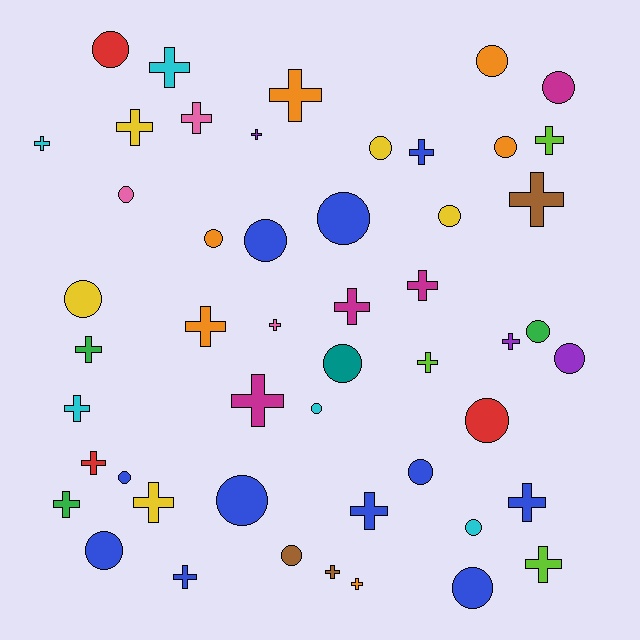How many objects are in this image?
There are 50 objects.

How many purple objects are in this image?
There are 3 purple objects.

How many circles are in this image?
There are 23 circles.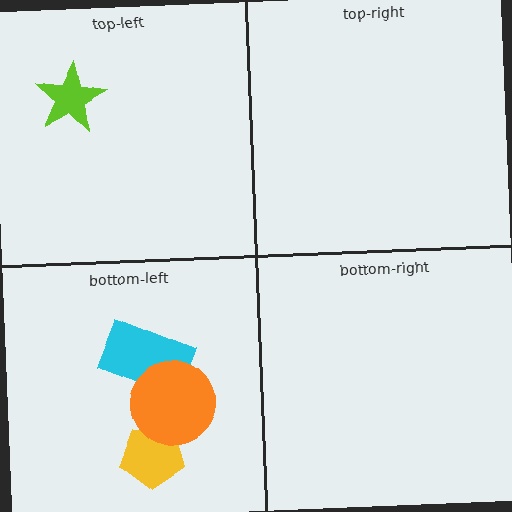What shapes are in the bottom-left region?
The yellow pentagon, the cyan rectangle, the orange circle.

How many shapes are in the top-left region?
1.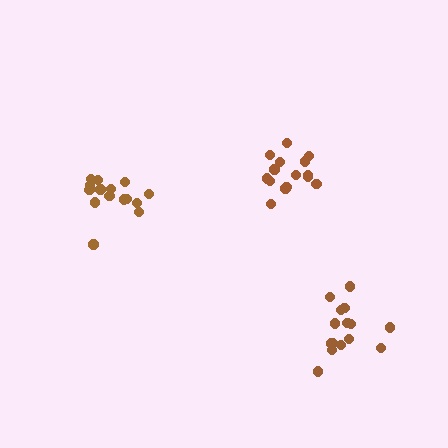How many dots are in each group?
Group 1: 15 dots, Group 2: 15 dots, Group 3: 15 dots (45 total).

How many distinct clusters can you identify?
There are 3 distinct clusters.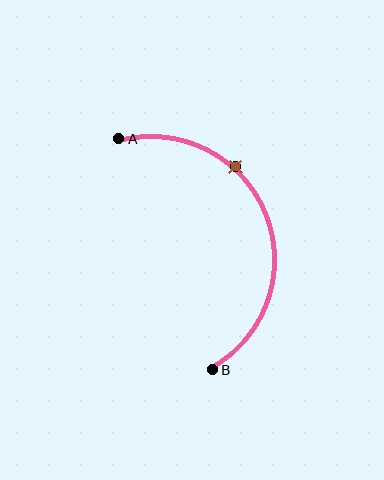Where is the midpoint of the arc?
The arc midpoint is the point on the curve farthest from the straight line joining A and B. It sits to the right of that line.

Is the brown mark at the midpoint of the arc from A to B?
No. The brown mark lies on the arc but is closer to endpoint A. The arc midpoint would be at the point on the curve equidistant along the arc from both A and B.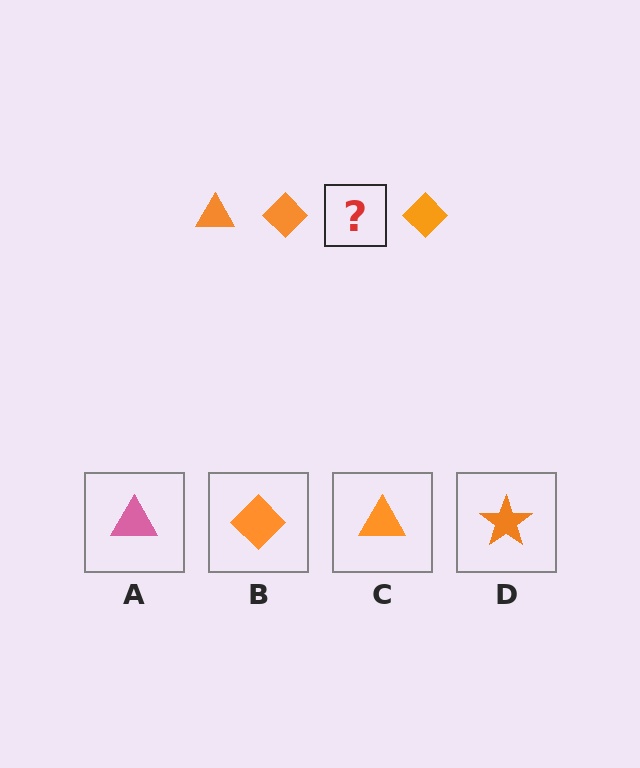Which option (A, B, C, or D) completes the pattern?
C.